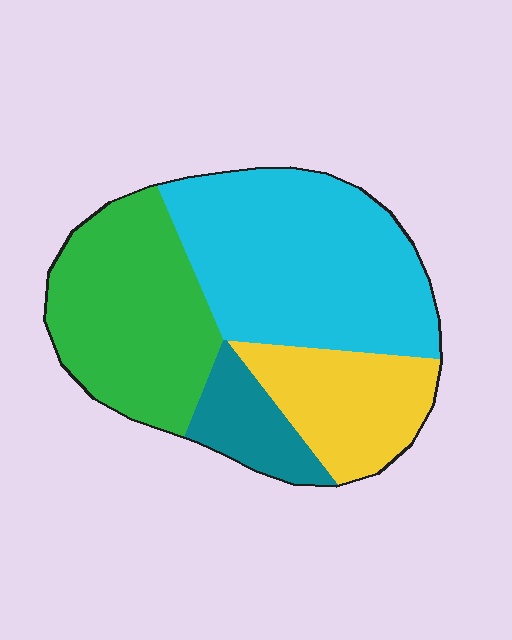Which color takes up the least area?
Teal, at roughly 10%.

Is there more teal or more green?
Green.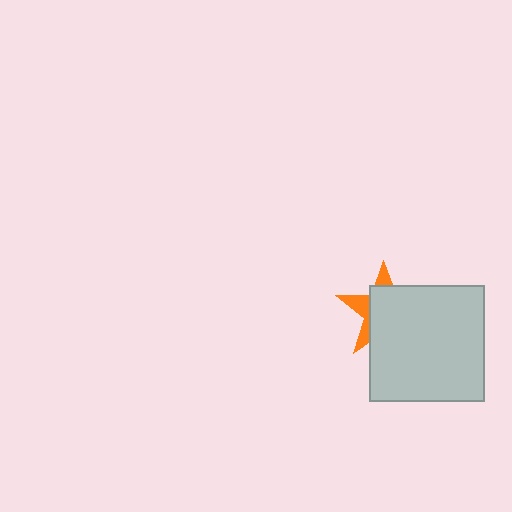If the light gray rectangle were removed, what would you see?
You would see the complete orange star.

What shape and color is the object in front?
The object in front is a light gray rectangle.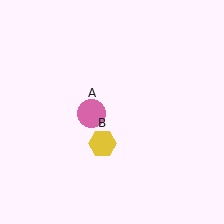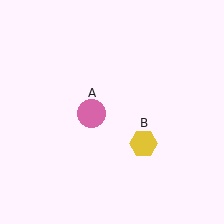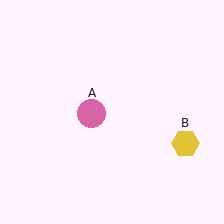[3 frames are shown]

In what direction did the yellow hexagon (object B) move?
The yellow hexagon (object B) moved right.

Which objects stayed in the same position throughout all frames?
Pink circle (object A) remained stationary.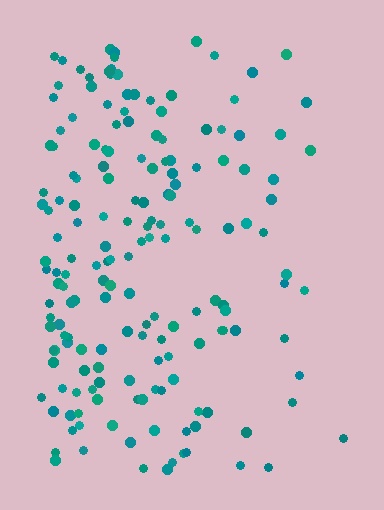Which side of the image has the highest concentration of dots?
The left.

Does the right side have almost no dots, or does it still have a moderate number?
Still a moderate number, just noticeably fewer than the left.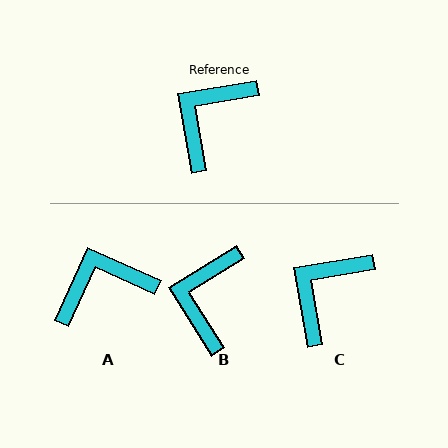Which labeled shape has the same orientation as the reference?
C.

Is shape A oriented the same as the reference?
No, it is off by about 34 degrees.